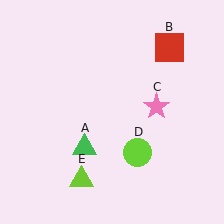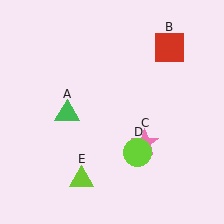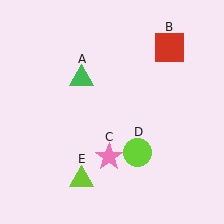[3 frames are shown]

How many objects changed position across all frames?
2 objects changed position: green triangle (object A), pink star (object C).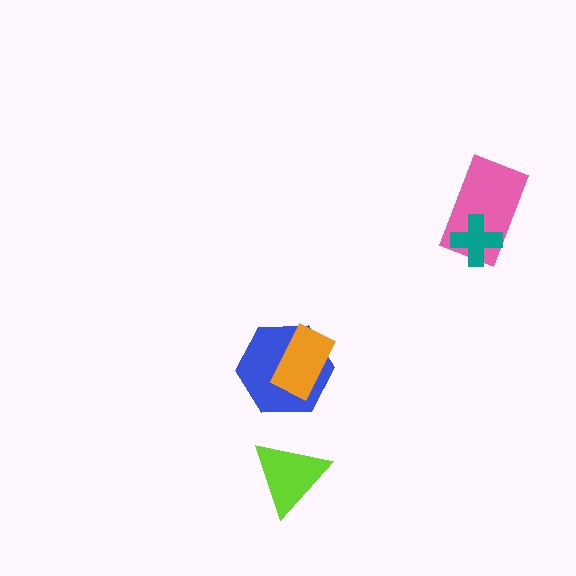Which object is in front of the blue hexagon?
The orange rectangle is in front of the blue hexagon.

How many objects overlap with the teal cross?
1 object overlaps with the teal cross.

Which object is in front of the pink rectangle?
The teal cross is in front of the pink rectangle.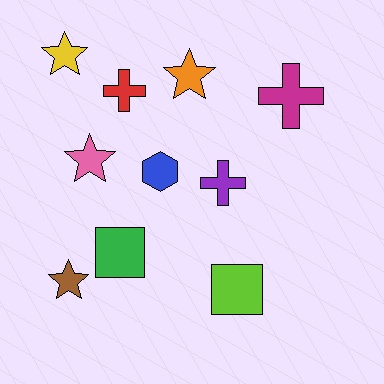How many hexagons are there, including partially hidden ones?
There is 1 hexagon.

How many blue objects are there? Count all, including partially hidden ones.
There is 1 blue object.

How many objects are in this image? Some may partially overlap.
There are 10 objects.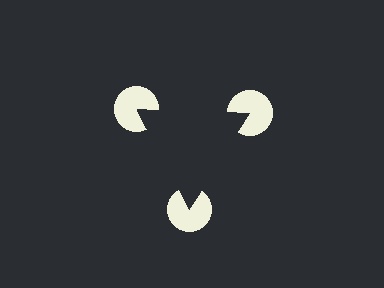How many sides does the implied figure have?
3 sides.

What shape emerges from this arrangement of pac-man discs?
An illusory triangle — its edges are inferred from the aligned wedge cuts in the pac-man discs, not physically drawn.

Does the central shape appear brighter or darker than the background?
It typically appears slightly darker than the background, even though no actual brightness change is drawn.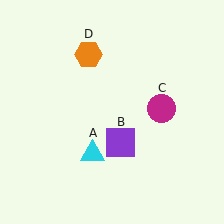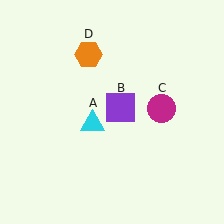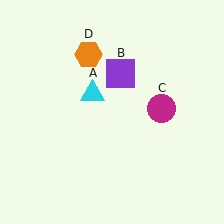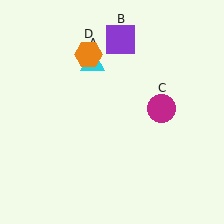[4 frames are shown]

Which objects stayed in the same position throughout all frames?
Magenta circle (object C) and orange hexagon (object D) remained stationary.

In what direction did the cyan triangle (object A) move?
The cyan triangle (object A) moved up.